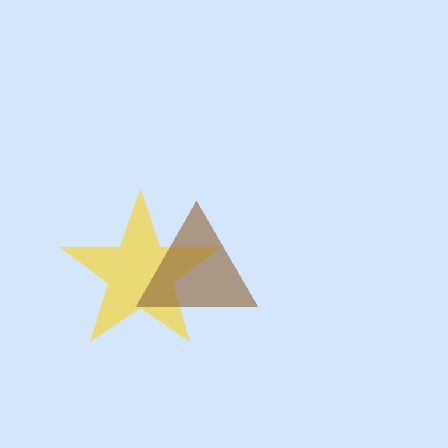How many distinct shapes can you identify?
There are 2 distinct shapes: a yellow star, a brown triangle.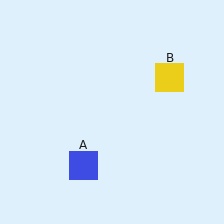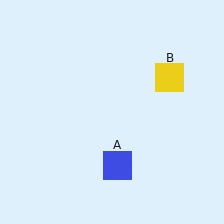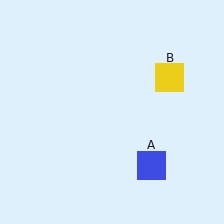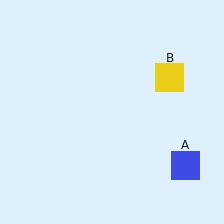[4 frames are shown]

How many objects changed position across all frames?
1 object changed position: blue square (object A).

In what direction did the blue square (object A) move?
The blue square (object A) moved right.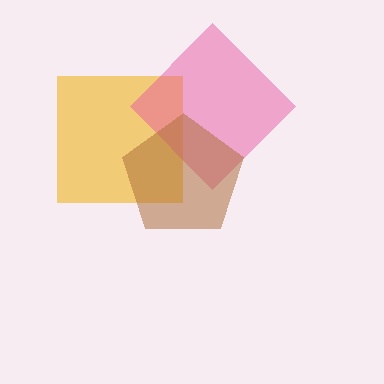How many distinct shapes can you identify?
There are 3 distinct shapes: a yellow square, a pink diamond, a brown pentagon.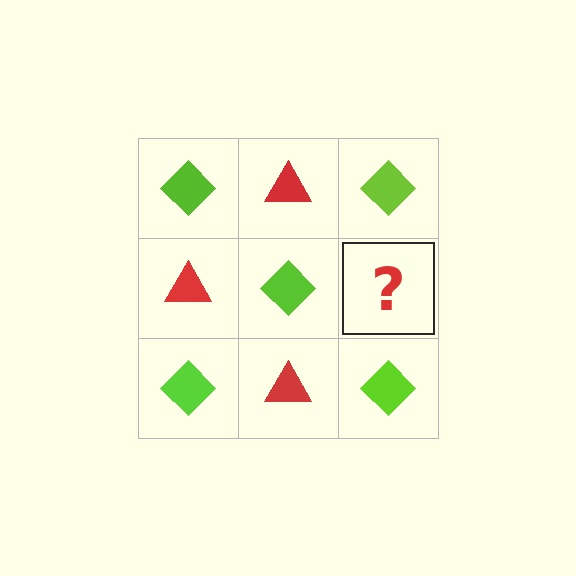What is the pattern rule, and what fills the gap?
The rule is that it alternates lime diamond and red triangle in a checkerboard pattern. The gap should be filled with a red triangle.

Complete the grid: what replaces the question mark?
The question mark should be replaced with a red triangle.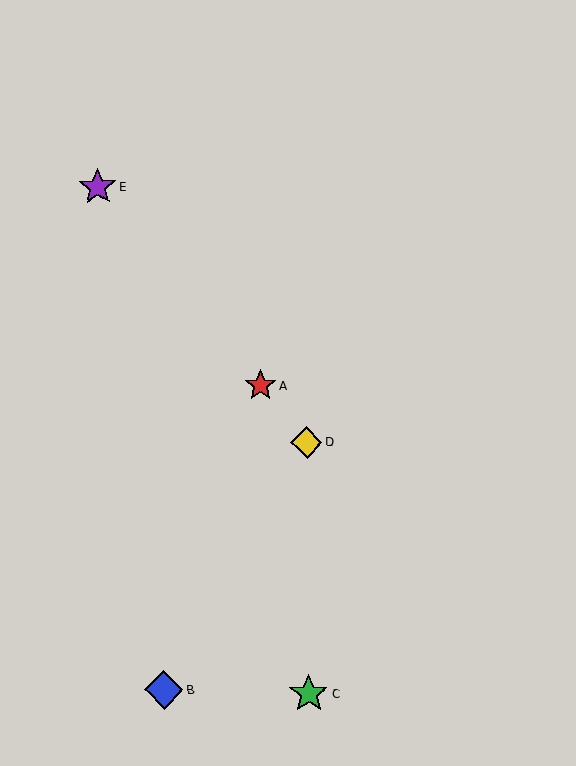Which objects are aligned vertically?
Objects C, D are aligned vertically.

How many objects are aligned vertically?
2 objects (C, D) are aligned vertically.